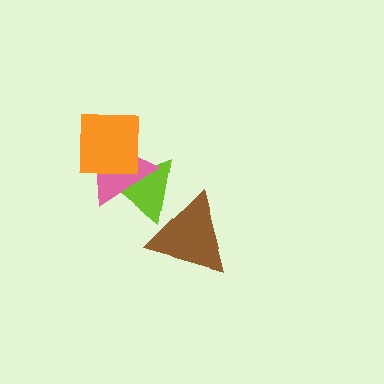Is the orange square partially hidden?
No, no other shape covers it.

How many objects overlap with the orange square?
2 objects overlap with the orange square.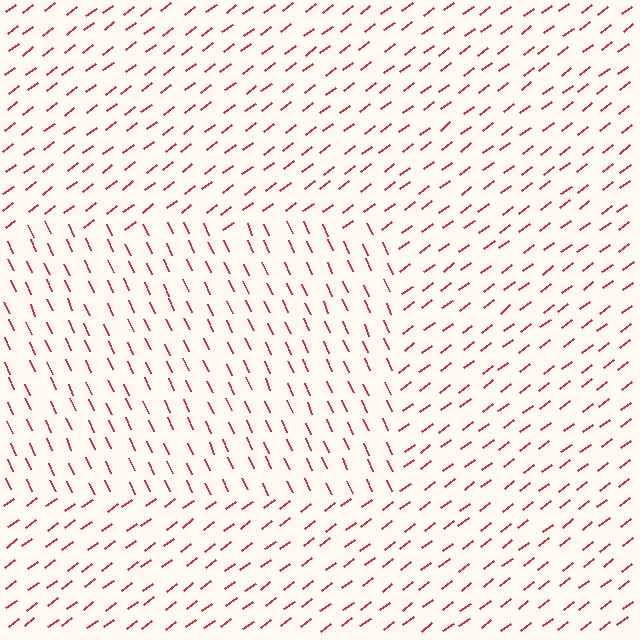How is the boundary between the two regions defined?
The boundary is defined purely by a change in line orientation (approximately 77 degrees difference). All lines are the same color and thickness.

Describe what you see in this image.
The image is filled with small red line segments. A rectangle region in the image has lines oriented differently from the surrounding lines, creating a visible texture boundary.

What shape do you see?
I see a rectangle.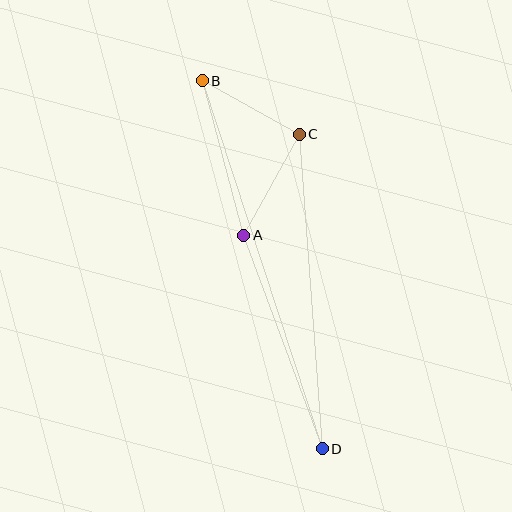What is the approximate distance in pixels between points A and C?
The distance between A and C is approximately 115 pixels.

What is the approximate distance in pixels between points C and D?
The distance between C and D is approximately 315 pixels.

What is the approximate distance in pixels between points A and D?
The distance between A and D is approximately 227 pixels.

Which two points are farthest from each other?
Points B and D are farthest from each other.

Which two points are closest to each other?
Points B and C are closest to each other.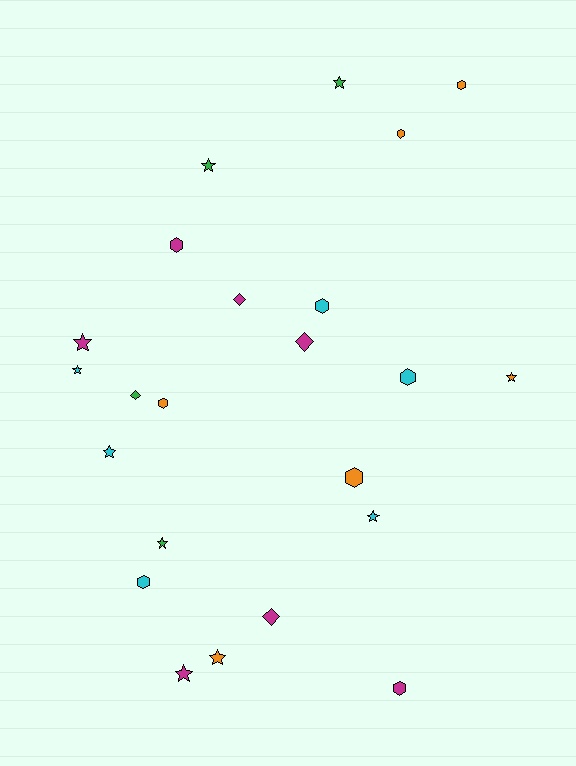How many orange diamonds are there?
There are no orange diamonds.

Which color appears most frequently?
Magenta, with 7 objects.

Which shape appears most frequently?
Star, with 10 objects.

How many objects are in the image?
There are 23 objects.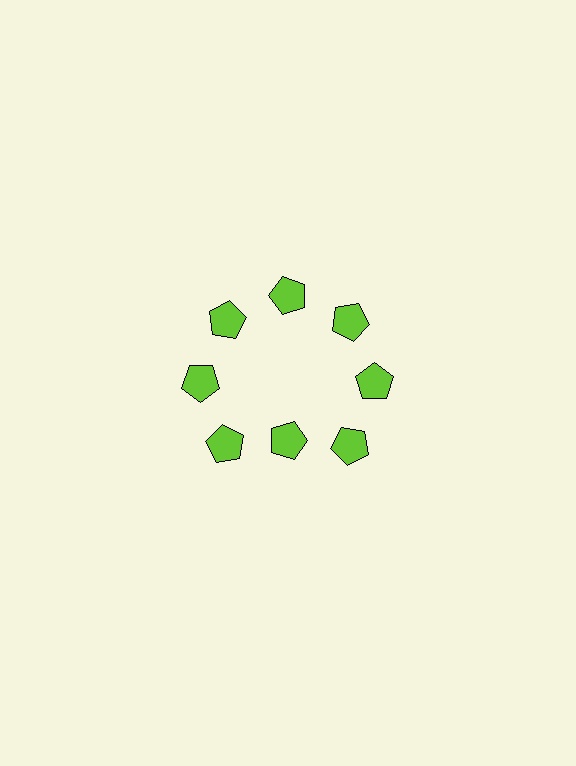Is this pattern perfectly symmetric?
No. The 8 lime pentagons are arranged in a ring, but one element near the 6 o'clock position is pulled inward toward the center, breaking the 8-fold rotational symmetry.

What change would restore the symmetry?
The symmetry would be restored by moving it outward, back onto the ring so that all 8 pentagons sit at equal angles and equal distance from the center.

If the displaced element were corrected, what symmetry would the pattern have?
It would have 8-fold rotational symmetry — the pattern would map onto itself every 45 degrees.